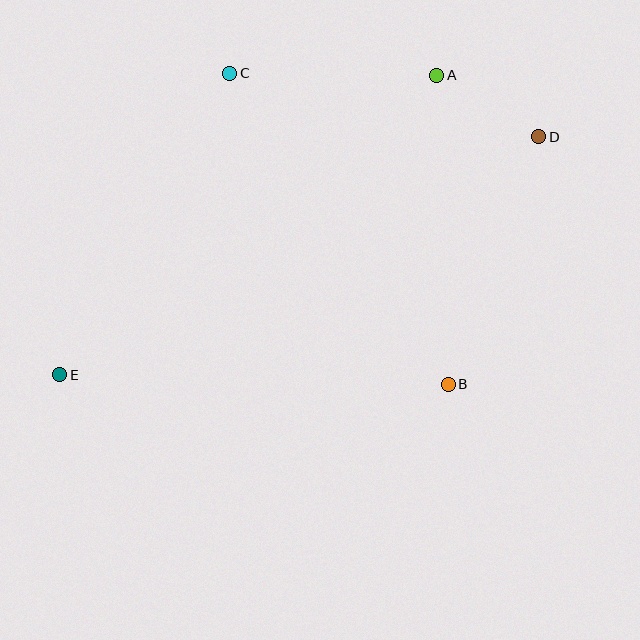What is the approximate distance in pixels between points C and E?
The distance between C and E is approximately 346 pixels.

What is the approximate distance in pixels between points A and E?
The distance between A and E is approximately 481 pixels.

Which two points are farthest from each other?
Points D and E are farthest from each other.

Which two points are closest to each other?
Points A and D are closest to each other.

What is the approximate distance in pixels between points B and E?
The distance between B and E is approximately 388 pixels.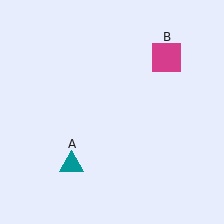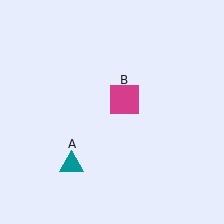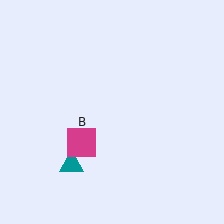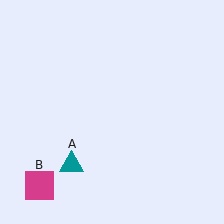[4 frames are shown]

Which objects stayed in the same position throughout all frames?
Teal triangle (object A) remained stationary.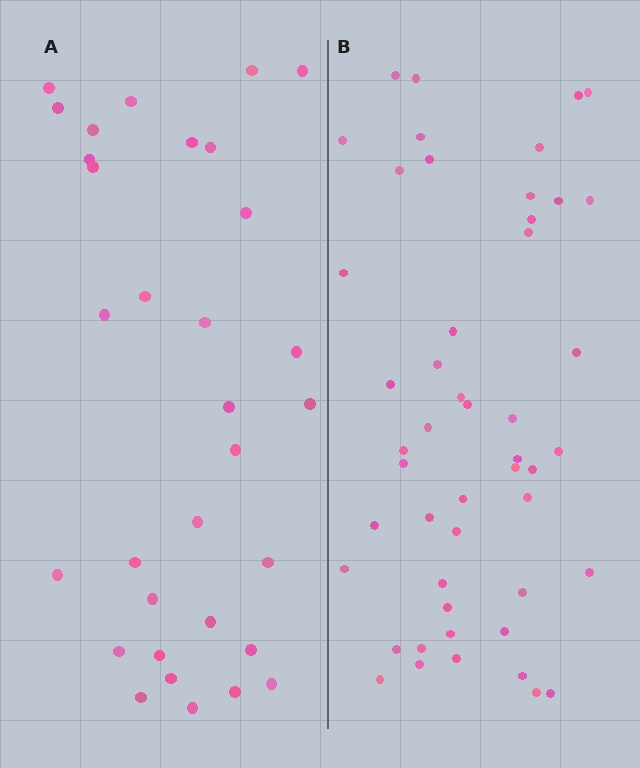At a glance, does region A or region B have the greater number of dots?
Region B (the right region) has more dots.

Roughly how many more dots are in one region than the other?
Region B has approximately 15 more dots than region A.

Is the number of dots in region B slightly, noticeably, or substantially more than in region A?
Region B has substantially more. The ratio is roughly 1.5 to 1.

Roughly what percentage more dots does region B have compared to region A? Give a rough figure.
About 55% more.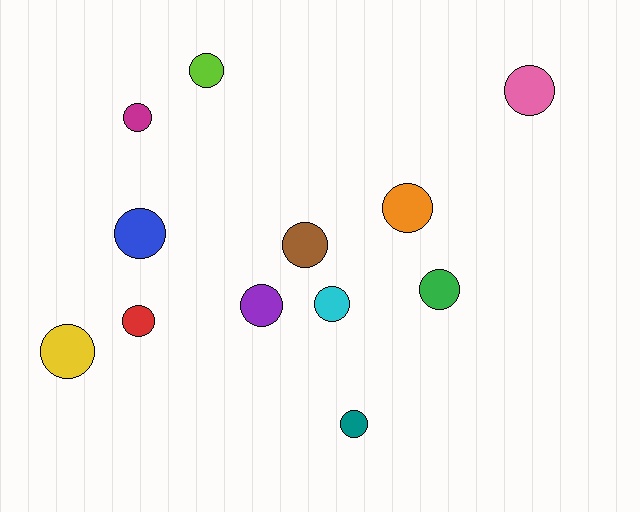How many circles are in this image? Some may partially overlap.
There are 12 circles.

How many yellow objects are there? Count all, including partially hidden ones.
There is 1 yellow object.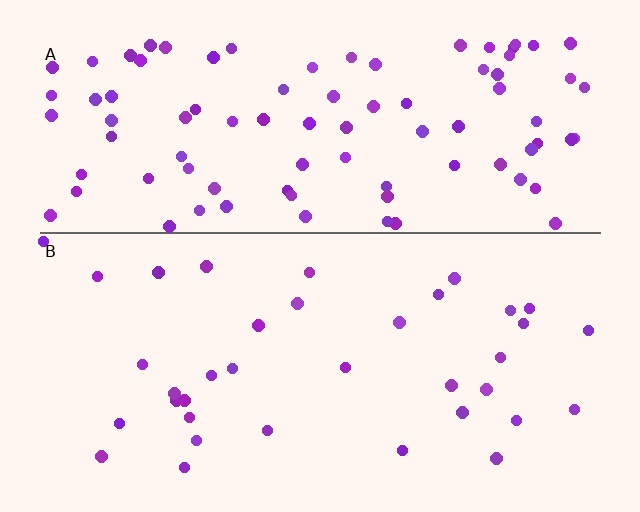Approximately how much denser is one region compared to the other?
Approximately 2.5× — region A over region B.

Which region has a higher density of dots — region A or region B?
A (the top).